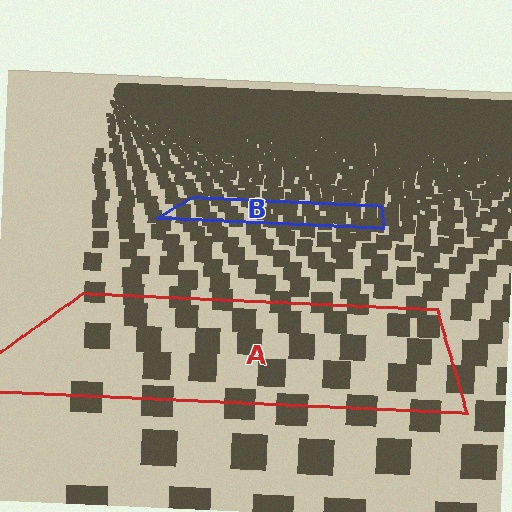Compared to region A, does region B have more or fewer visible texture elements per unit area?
Region B has more texture elements per unit area — they are packed more densely because it is farther away.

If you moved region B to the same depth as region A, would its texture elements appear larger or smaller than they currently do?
They would appear larger. At a closer depth, the same texture elements are projected at a bigger on-screen size.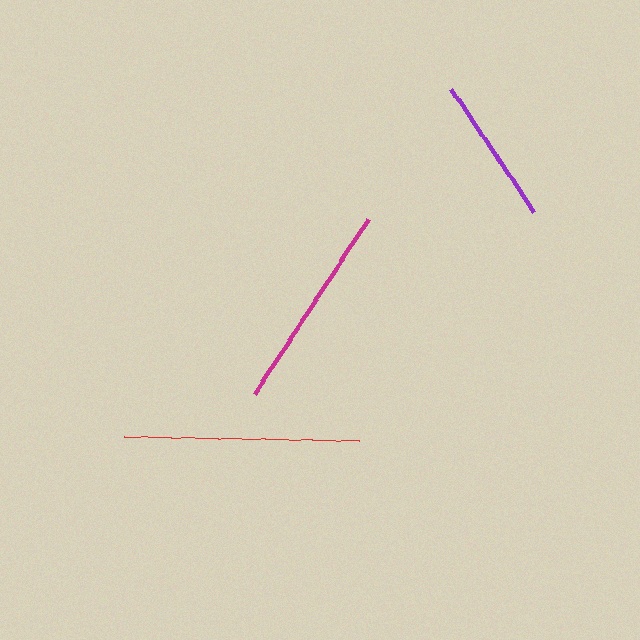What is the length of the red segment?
The red segment is approximately 235 pixels long.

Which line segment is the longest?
The red line is the longest at approximately 235 pixels.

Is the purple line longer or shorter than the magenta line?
The magenta line is longer than the purple line.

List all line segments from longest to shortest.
From longest to shortest: red, magenta, purple.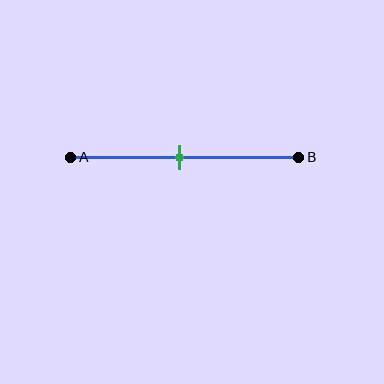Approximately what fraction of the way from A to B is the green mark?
The green mark is approximately 50% of the way from A to B.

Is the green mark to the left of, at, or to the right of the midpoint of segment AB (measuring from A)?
The green mark is approximately at the midpoint of segment AB.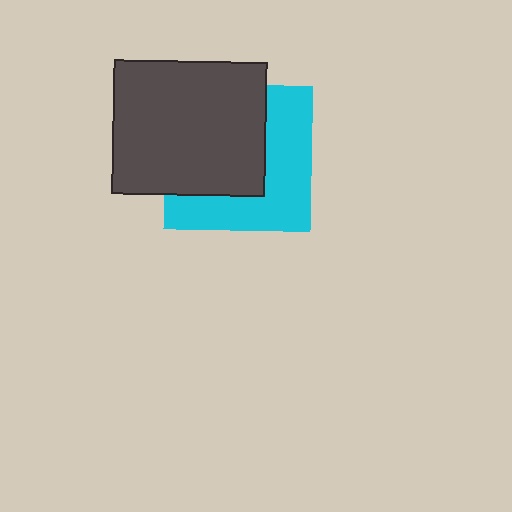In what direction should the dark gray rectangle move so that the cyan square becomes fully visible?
The dark gray rectangle should move toward the upper-left. That is the shortest direction to clear the overlap and leave the cyan square fully visible.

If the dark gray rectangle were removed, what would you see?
You would see the complete cyan square.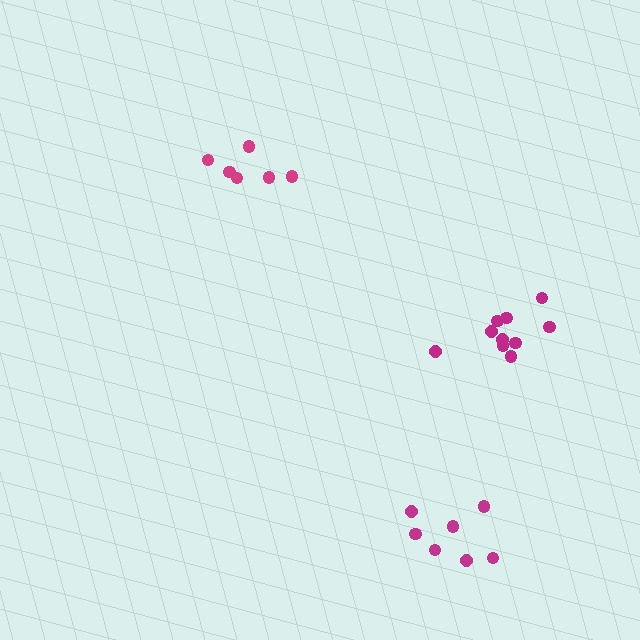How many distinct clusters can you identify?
There are 3 distinct clusters.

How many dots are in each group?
Group 1: 7 dots, Group 2: 6 dots, Group 3: 10 dots (23 total).